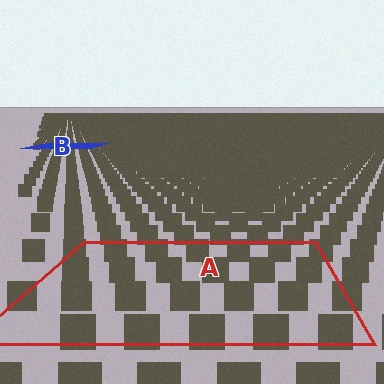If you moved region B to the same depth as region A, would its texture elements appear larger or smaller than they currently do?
They would appear larger. At a closer depth, the same texture elements are projected at a bigger on-screen size.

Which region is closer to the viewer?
Region A is closer. The texture elements there are larger and more spread out.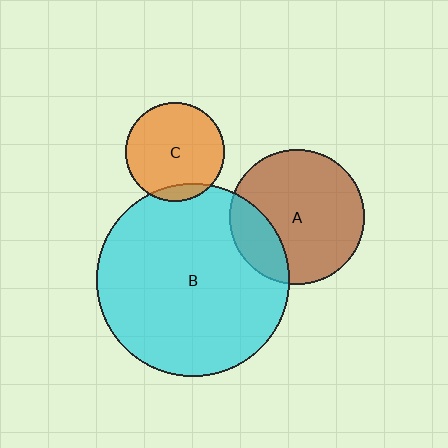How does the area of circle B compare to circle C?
Approximately 3.8 times.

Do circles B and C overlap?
Yes.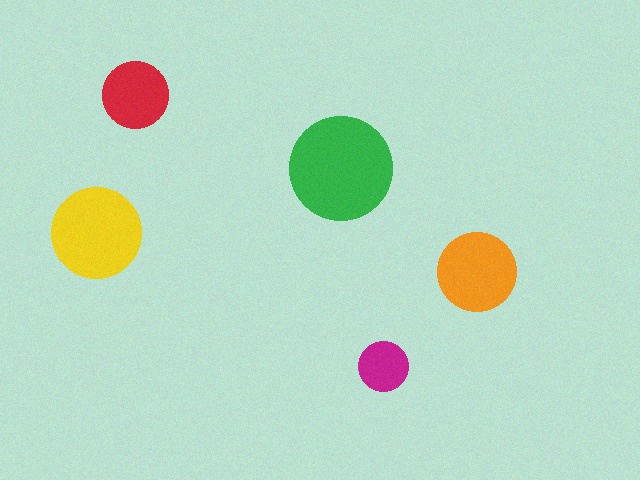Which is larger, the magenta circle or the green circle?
The green one.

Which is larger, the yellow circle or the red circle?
The yellow one.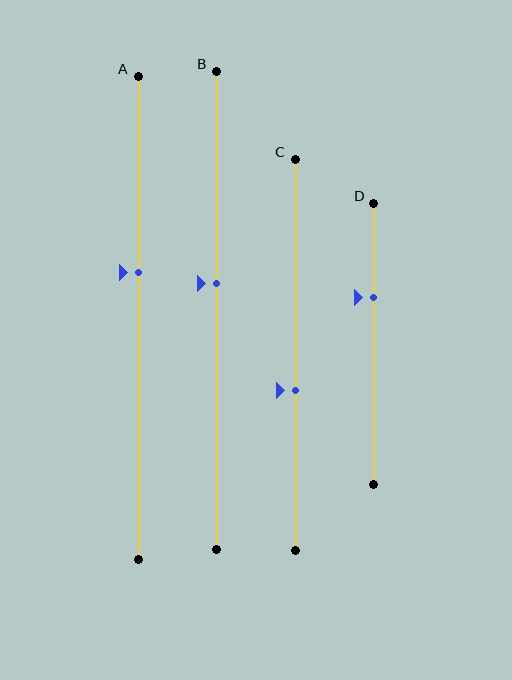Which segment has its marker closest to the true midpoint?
Segment B has its marker closest to the true midpoint.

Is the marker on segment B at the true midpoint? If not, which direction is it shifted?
No, the marker on segment B is shifted upward by about 6% of the segment length.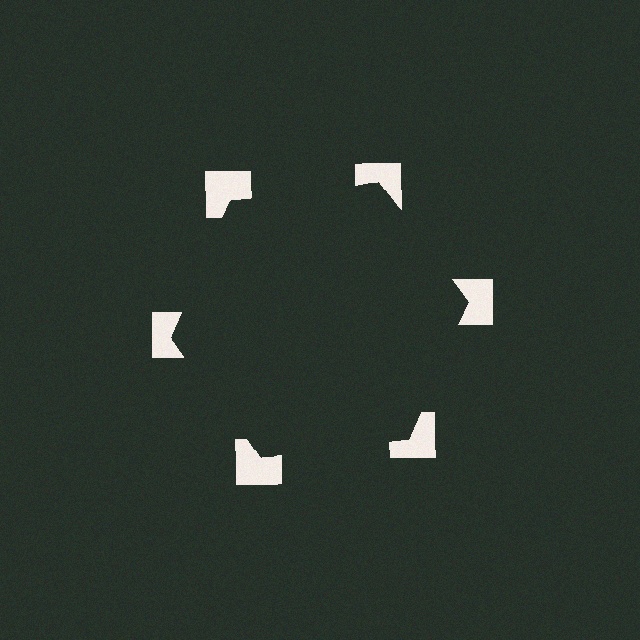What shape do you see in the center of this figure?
An illusory hexagon — its edges are inferred from the aligned wedge cuts in the notched squares, not physically drawn.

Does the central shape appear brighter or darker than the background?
It typically appears slightly darker than the background, even though no actual brightness change is drawn.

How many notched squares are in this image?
There are 6 — one at each vertex of the illusory hexagon.